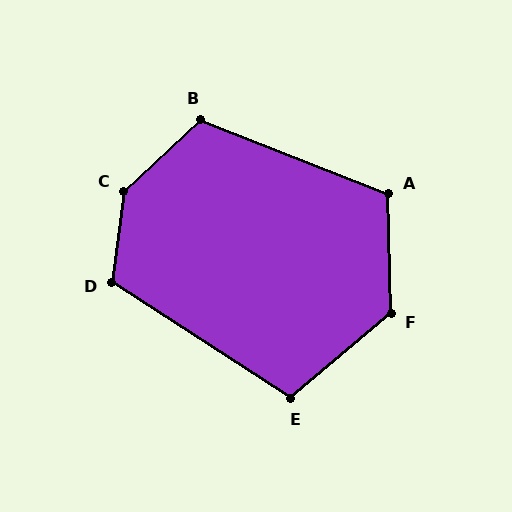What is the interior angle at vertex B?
Approximately 116 degrees (obtuse).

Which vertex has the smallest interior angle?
E, at approximately 107 degrees.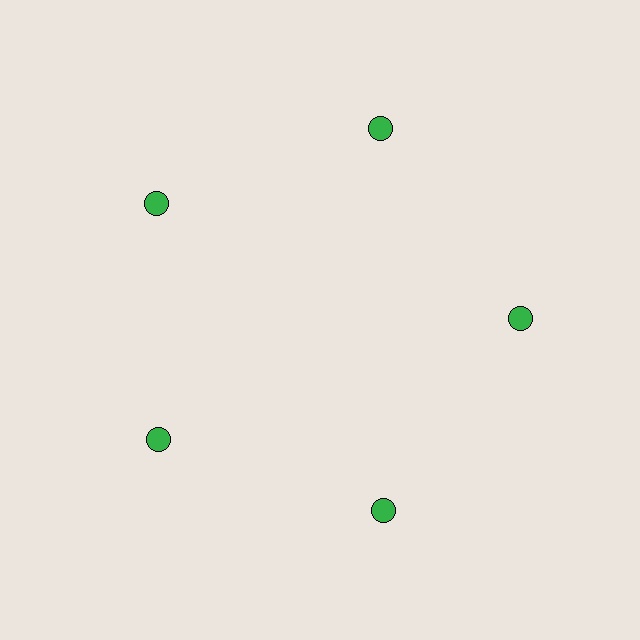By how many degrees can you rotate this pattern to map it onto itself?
The pattern maps onto itself every 72 degrees of rotation.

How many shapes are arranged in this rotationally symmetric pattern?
There are 5 shapes, arranged in 5 groups of 1.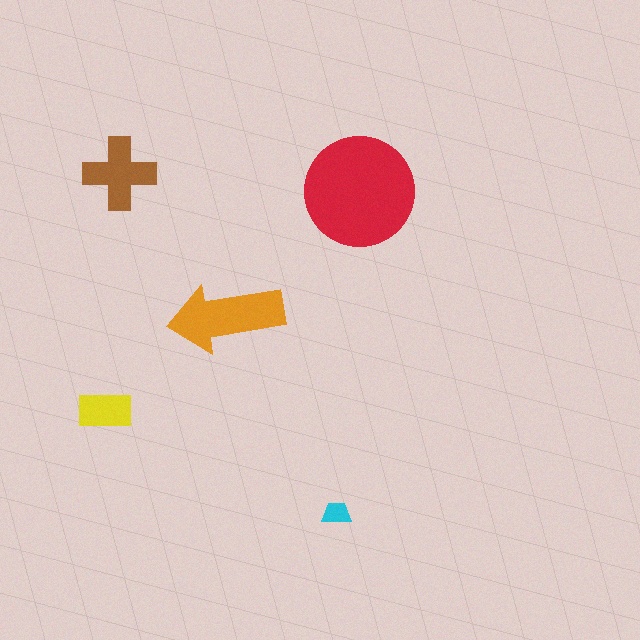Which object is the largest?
The red circle.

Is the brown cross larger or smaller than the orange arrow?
Smaller.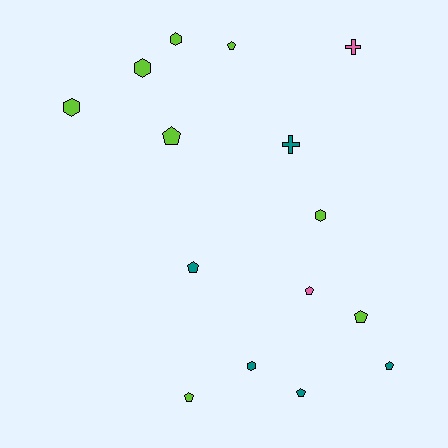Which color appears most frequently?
Lime, with 8 objects.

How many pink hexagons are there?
There are no pink hexagons.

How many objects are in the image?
There are 15 objects.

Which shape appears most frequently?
Pentagon, with 8 objects.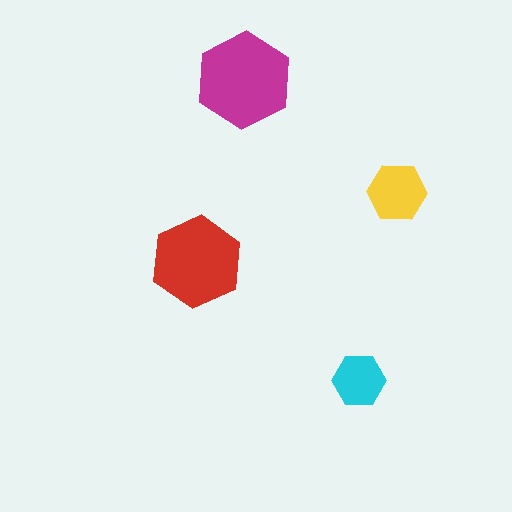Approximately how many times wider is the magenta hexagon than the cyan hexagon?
About 2 times wider.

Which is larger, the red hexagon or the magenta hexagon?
The magenta one.